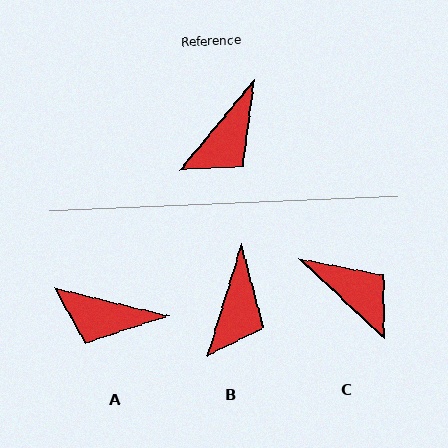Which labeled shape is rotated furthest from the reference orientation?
C, about 87 degrees away.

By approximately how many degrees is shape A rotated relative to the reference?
Approximately 64 degrees clockwise.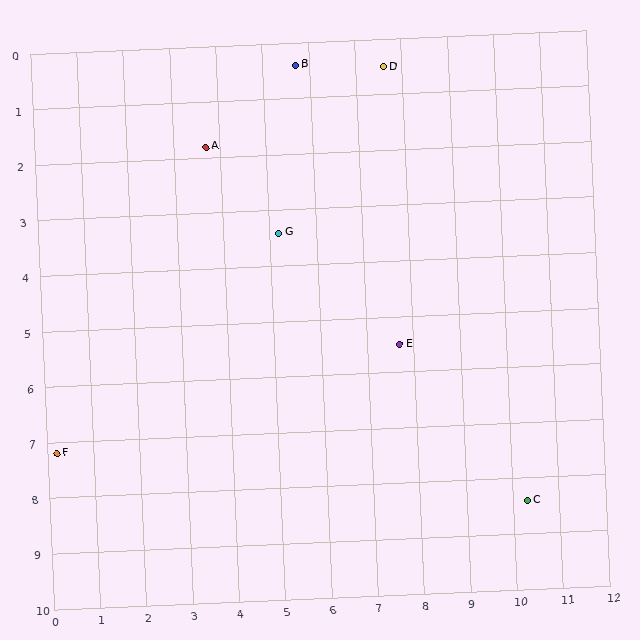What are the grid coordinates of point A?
Point A is at approximately (3.7, 1.8).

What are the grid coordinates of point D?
Point D is at approximately (7.6, 0.5).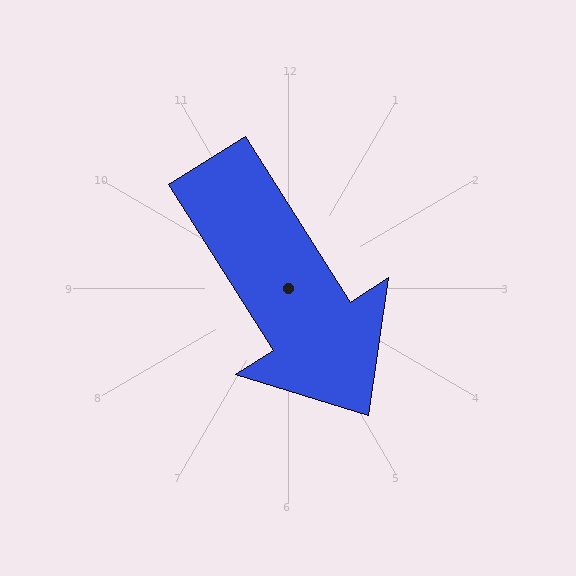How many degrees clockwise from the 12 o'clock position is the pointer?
Approximately 148 degrees.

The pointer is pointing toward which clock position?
Roughly 5 o'clock.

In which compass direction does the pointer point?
Southeast.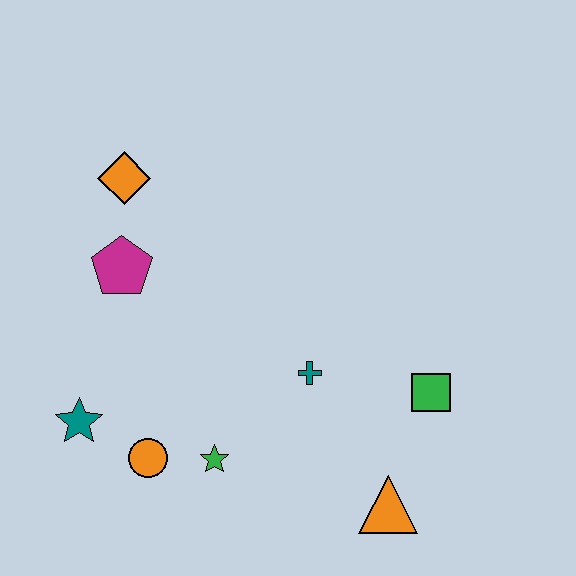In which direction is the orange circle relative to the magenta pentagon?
The orange circle is below the magenta pentagon.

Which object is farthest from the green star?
The orange diamond is farthest from the green star.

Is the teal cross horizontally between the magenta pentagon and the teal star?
No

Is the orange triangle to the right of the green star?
Yes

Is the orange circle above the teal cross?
No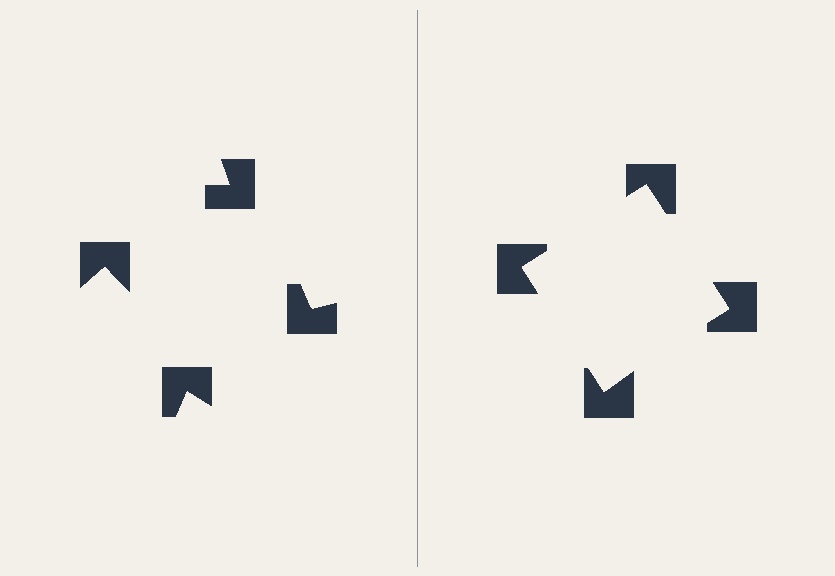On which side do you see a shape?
An illusory square appears on the right side. On the left side the wedge cuts are rotated, so no coherent shape forms.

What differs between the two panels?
The notched squares are positioned identically on both sides; only the wedge orientations differ. On the right they align to a square; on the left they are misaligned.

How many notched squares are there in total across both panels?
8 — 4 on each side.